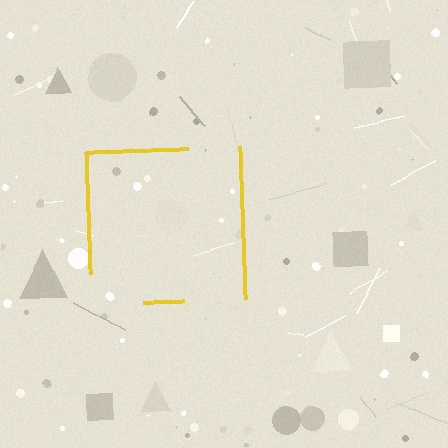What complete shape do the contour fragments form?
The contour fragments form a square.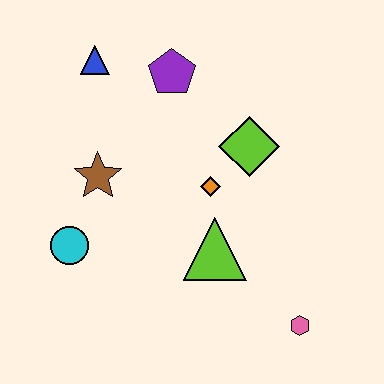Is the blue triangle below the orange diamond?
No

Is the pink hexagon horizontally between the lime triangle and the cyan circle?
No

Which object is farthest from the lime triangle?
The blue triangle is farthest from the lime triangle.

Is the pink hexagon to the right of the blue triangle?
Yes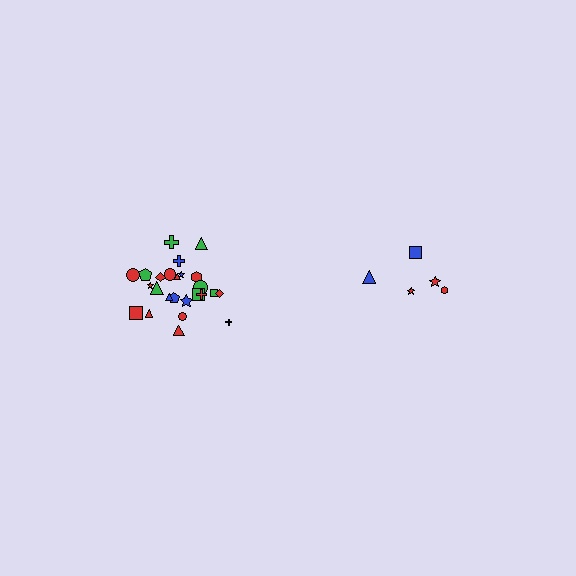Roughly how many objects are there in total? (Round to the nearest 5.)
Roughly 30 objects in total.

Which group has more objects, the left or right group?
The left group.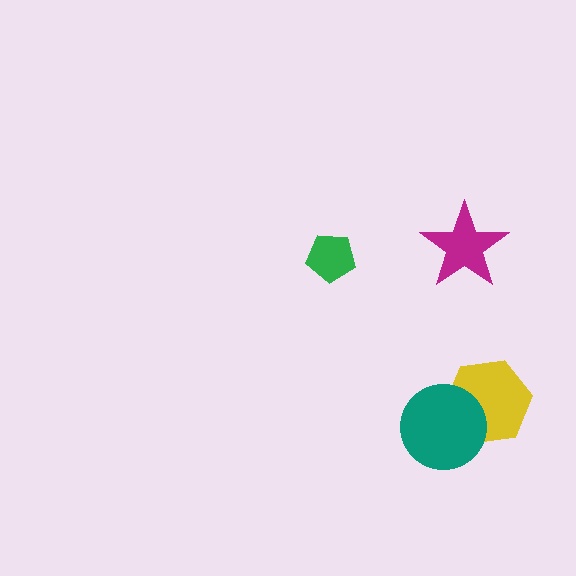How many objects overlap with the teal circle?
1 object overlaps with the teal circle.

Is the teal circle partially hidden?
No, no other shape covers it.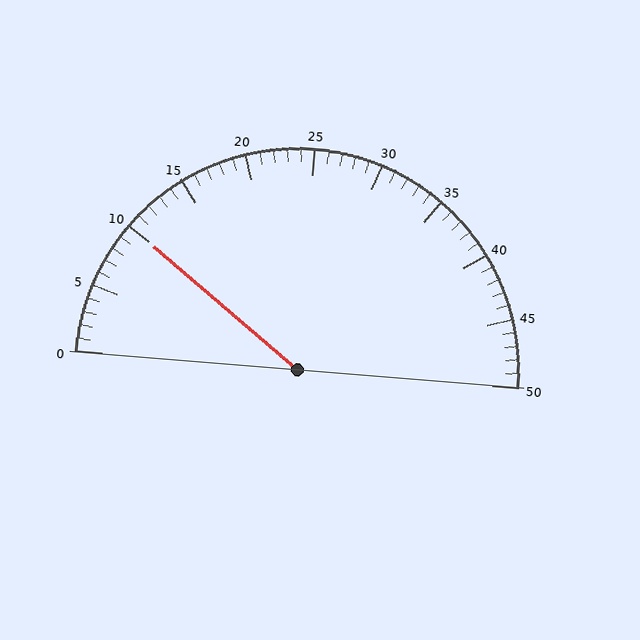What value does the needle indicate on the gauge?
The needle indicates approximately 10.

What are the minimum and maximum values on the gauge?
The gauge ranges from 0 to 50.